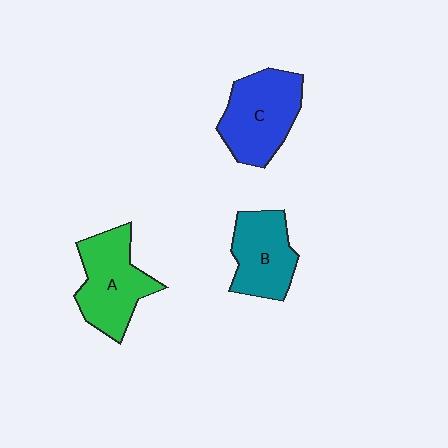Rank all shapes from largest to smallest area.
From largest to smallest: C (blue), A (green), B (teal).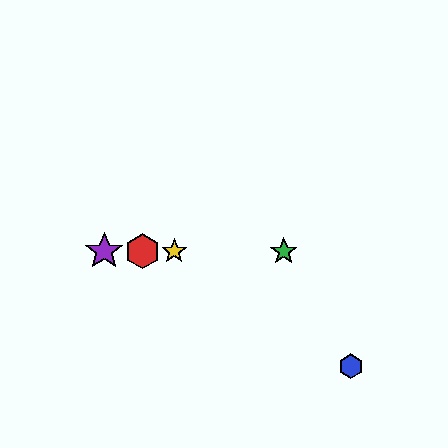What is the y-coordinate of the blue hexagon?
The blue hexagon is at y≈366.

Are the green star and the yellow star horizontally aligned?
Yes, both are at y≈251.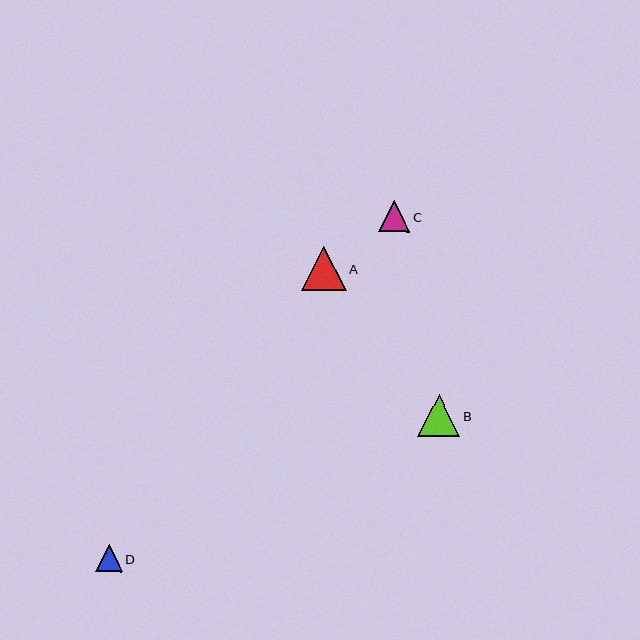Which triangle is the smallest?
Triangle D is the smallest with a size of approximately 26 pixels.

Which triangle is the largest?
Triangle A is the largest with a size of approximately 44 pixels.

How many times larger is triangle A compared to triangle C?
Triangle A is approximately 1.4 times the size of triangle C.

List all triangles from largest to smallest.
From largest to smallest: A, B, C, D.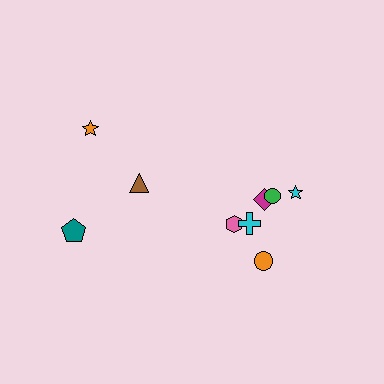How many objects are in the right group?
There are 6 objects.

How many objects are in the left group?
There are 3 objects.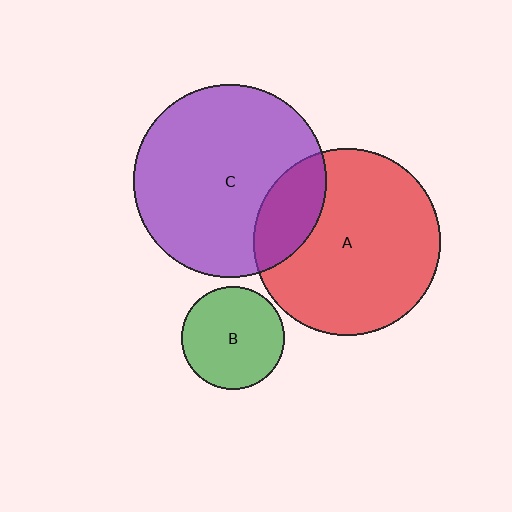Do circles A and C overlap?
Yes.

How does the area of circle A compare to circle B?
Approximately 3.3 times.